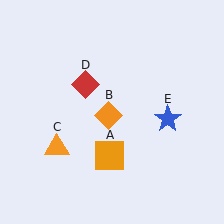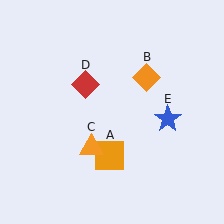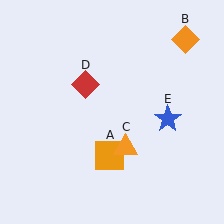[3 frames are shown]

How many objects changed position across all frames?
2 objects changed position: orange diamond (object B), orange triangle (object C).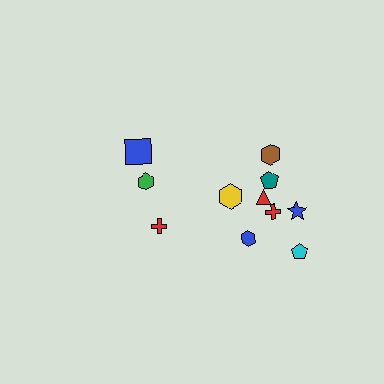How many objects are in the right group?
There are 8 objects.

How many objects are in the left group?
There are 3 objects.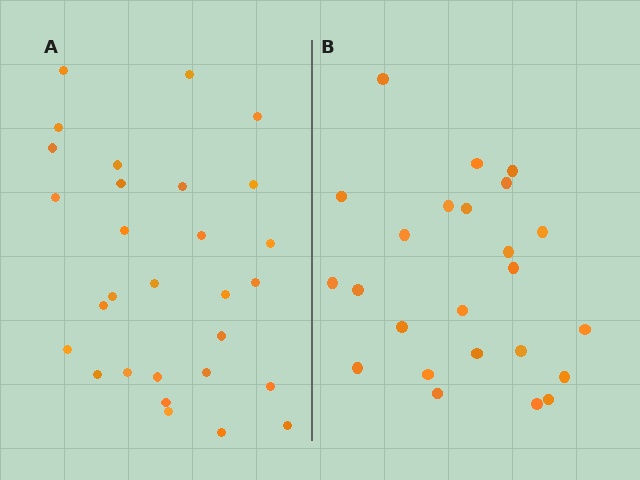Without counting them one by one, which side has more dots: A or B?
Region A (the left region) has more dots.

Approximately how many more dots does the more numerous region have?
Region A has about 5 more dots than region B.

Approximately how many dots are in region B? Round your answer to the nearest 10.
About 20 dots. (The exact count is 24, which rounds to 20.)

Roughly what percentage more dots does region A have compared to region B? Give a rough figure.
About 20% more.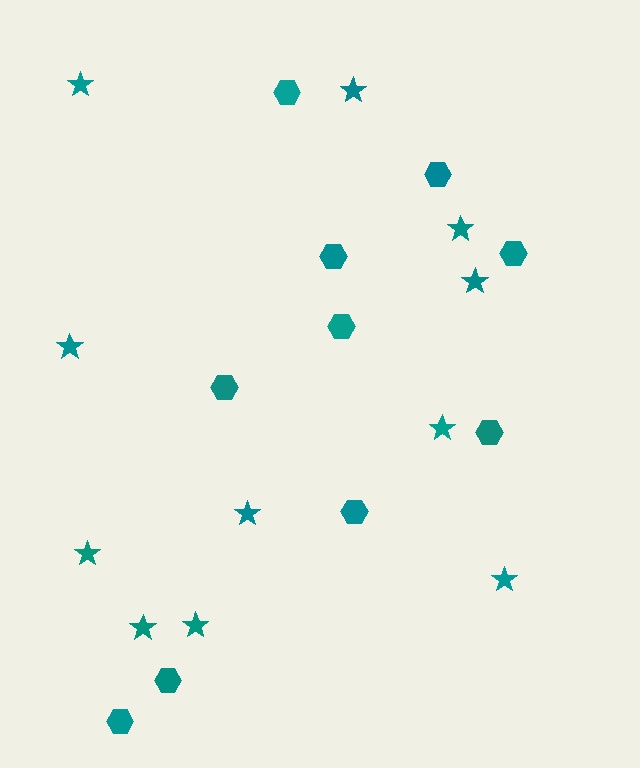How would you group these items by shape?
There are 2 groups: one group of hexagons (10) and one group of stars (11).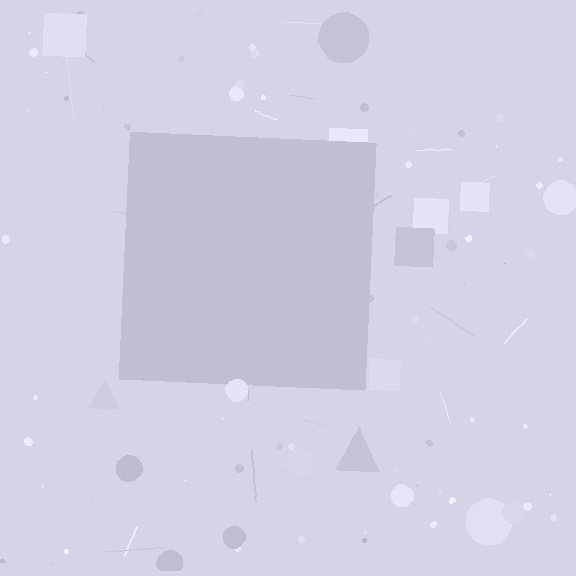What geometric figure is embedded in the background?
A square is embedded in the background.